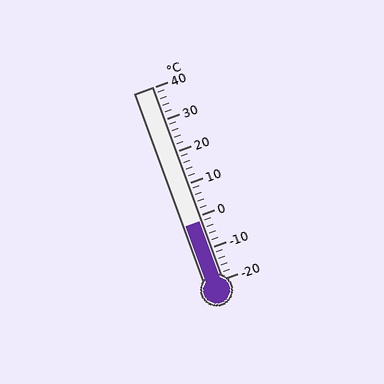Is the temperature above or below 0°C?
The temperature is below 0°C.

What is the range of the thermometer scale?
The thermometer scale ranges from -20°C to 40°C.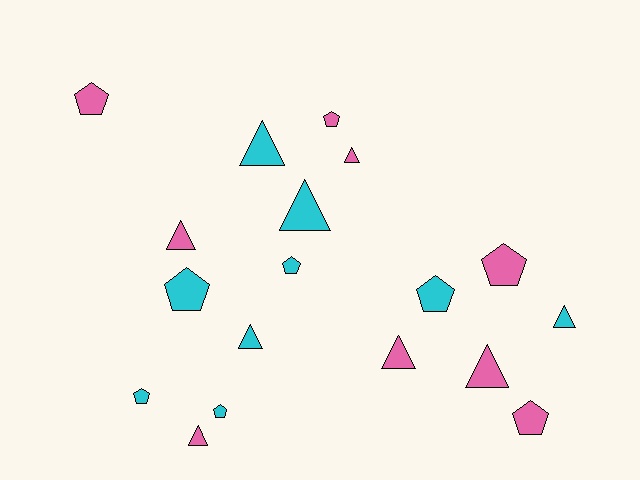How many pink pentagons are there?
There are 4 pink pentagons.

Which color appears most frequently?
Cyan, with 9 objects.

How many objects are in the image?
There are 18 objects.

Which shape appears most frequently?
Pentagon, with 9 objects.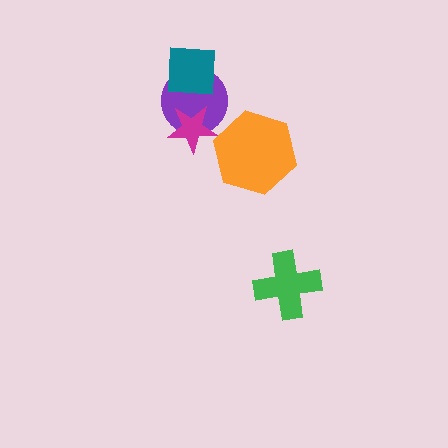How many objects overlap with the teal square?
1 object overlaps with the teal square.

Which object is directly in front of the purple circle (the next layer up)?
The teal square is directly in front of the purple circle.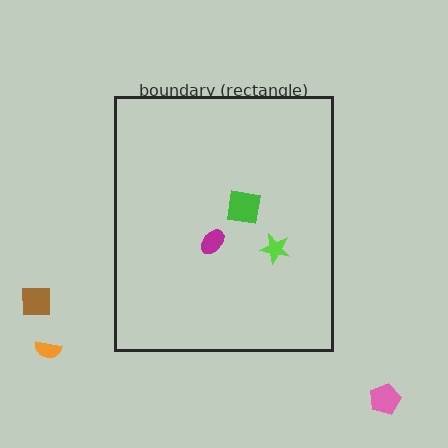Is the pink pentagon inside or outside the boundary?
Outside.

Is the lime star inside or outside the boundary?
Inside.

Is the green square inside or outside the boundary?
Inside.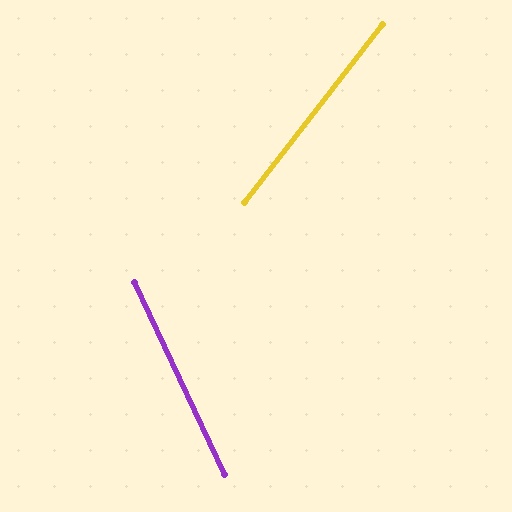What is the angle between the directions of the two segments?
Approximately 63 degrees.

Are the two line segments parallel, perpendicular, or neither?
Neither parallel nor perpendicular — they differ by about 63°.